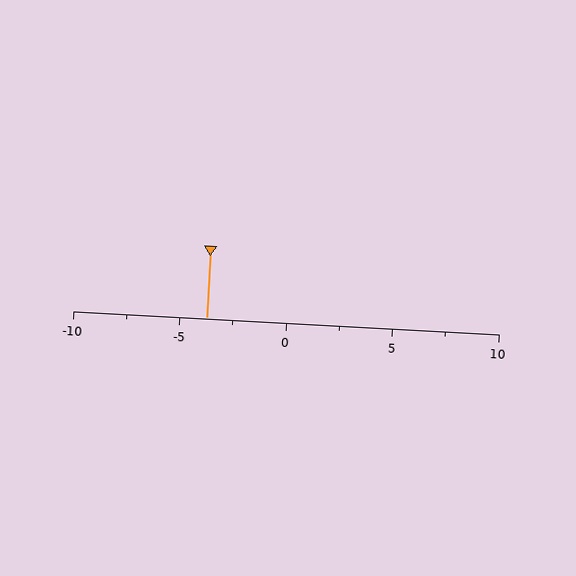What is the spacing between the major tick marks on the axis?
The major ticks are spaced 5 apart.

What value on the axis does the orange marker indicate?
The marker indicates approximately -3.8.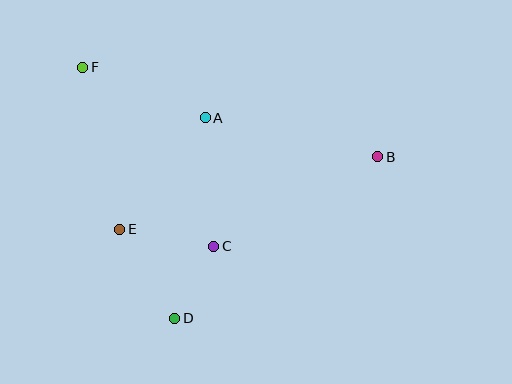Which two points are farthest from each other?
Points B and F are farthest from each other.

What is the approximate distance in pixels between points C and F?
The distance between C and F is approximately 222 pixels.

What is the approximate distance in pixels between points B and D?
The distance between B and D is approximately 260 pixels.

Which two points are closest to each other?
Points C and D are closest to each other.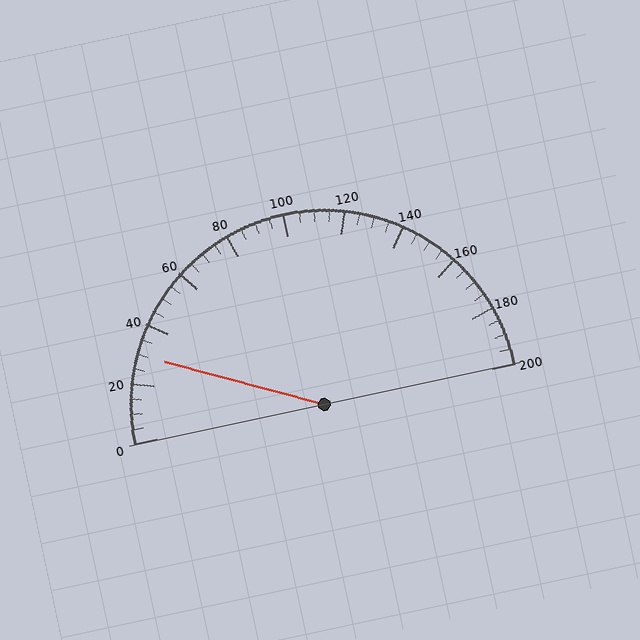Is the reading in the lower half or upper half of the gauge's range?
The reading is in the lower half of the range (0 to 200).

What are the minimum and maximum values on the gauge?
The gauge ranges from 0 to 200.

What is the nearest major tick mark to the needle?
The nearest major tick mark is 40.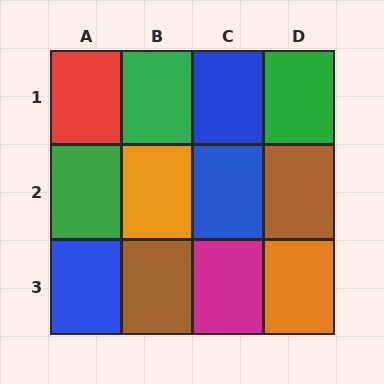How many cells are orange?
2 cells are orange.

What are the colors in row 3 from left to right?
Blue, brown, magenta, orange.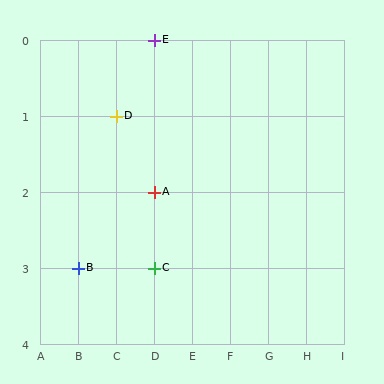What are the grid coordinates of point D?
Point D is at grid coordinates (C, 1).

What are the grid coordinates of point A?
Point A is at grid coordinates (D, 2).